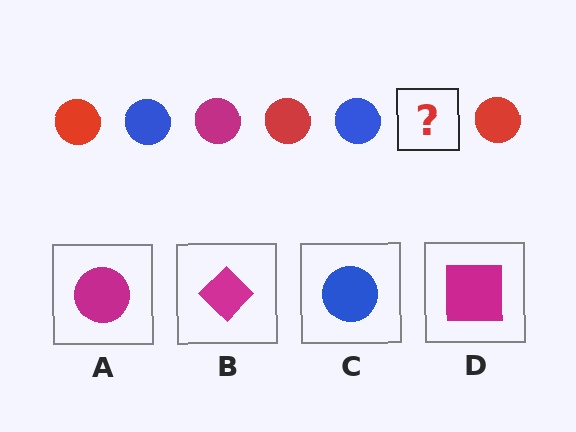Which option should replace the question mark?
Option A.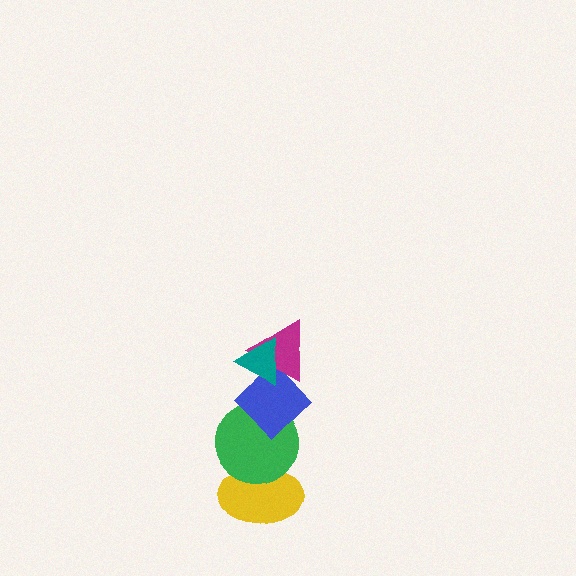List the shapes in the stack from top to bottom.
From top to bottom: the teal triangle, the magenta triangle, the blue diamond, the green circle, the yellow ellipse.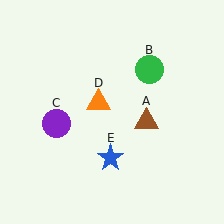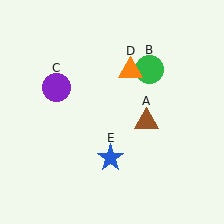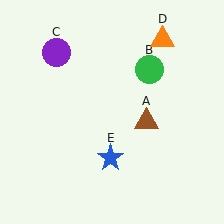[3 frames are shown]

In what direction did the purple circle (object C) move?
The purple circle (object C) moved up.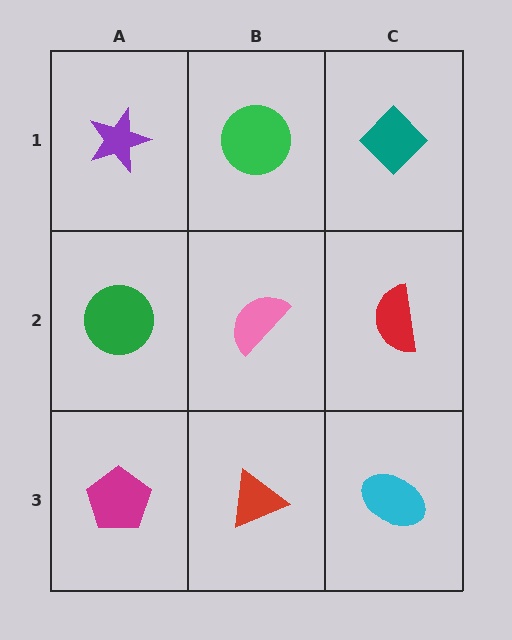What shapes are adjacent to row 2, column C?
A teal diamond (row 1, column C), a cyan ellipse (row 3, column C), a pink semicircle (row 2, column B).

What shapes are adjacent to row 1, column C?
A red semicircle (row 2, column C), a green circle (row 1, column B).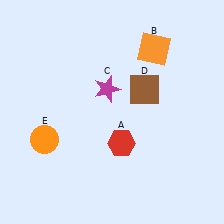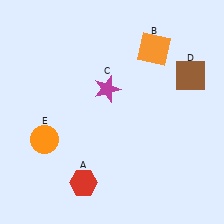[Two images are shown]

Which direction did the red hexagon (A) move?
The red hexagon (A) moved down.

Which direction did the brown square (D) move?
The brown square (D) moved right.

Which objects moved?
The objects that moved are: the red hexagon (A), the brown square (D).